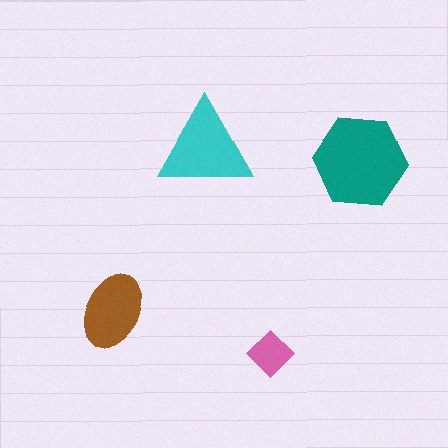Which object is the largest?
The teal hexagon.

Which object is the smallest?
The pink diamond.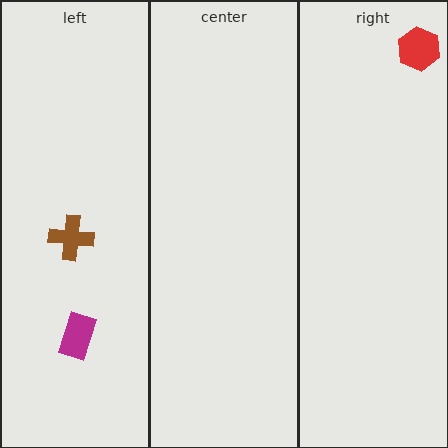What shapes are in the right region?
The red hexagon.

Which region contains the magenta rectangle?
The left region.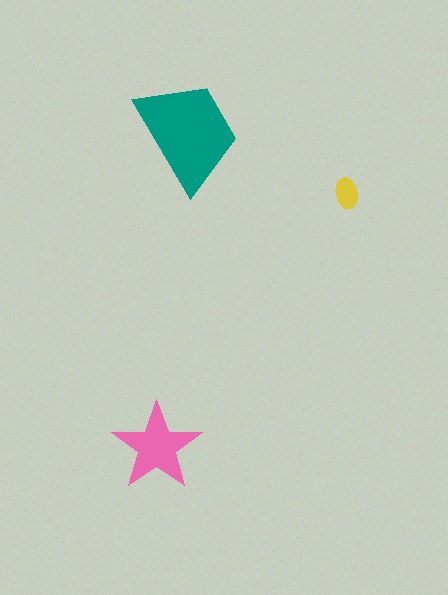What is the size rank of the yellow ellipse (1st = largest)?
3rd.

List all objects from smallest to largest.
The yellow ellipse, the pink star, the teal trapezoid.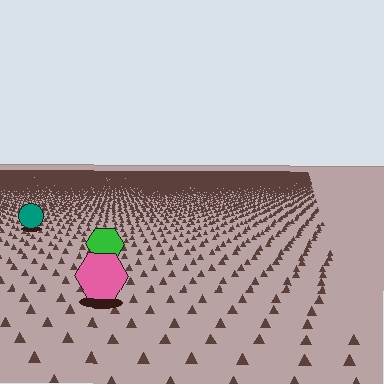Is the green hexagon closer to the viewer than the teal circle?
Yes. The green hexagon is closer — you can tell from the texture gradient: the ground texture is coarser near it.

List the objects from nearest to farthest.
From nearest to farthest: the pink hexagon, the green hexagon, the teal circle.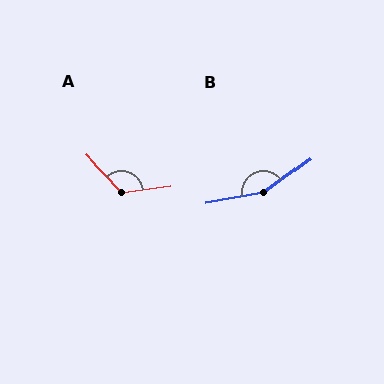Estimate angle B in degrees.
Approximately 154 degrees.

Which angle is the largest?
B, at approximately 154 degrees.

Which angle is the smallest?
A, at approximately 126 degrees.